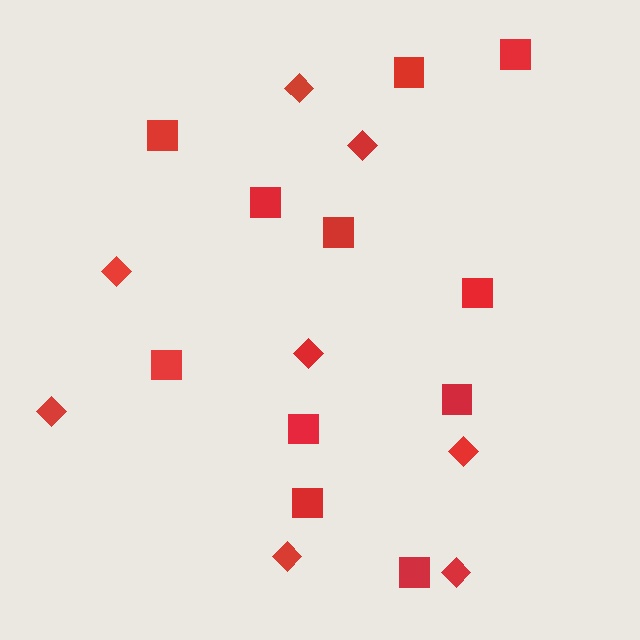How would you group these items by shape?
There are 2 groups: one group of diamonds (8) and one group of squares (11).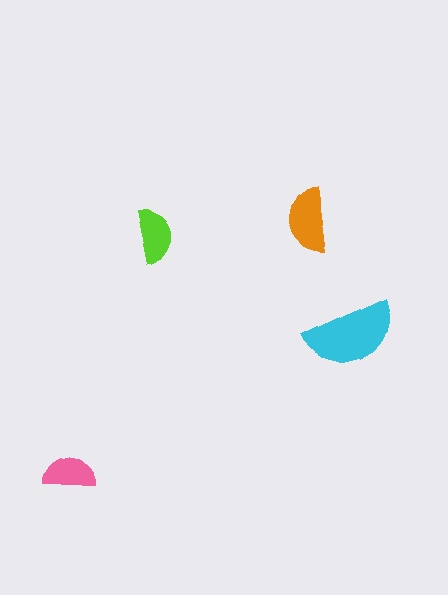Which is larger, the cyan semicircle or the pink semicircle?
The cyan one.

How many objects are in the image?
There are 4 objects in the image.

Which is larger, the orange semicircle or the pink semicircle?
The orange one.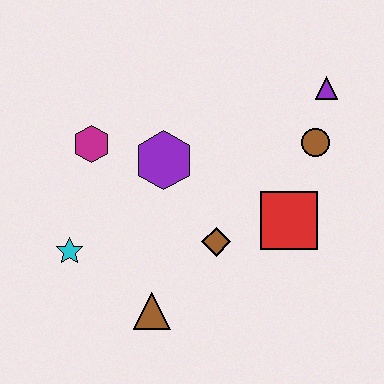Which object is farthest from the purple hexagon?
The purple triangle is farthest from the purple hexagon.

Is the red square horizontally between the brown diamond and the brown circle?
Yes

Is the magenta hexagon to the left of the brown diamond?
Yes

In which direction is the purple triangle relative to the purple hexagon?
The purple triangle is to the right of the purple hexagon.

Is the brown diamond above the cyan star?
Yes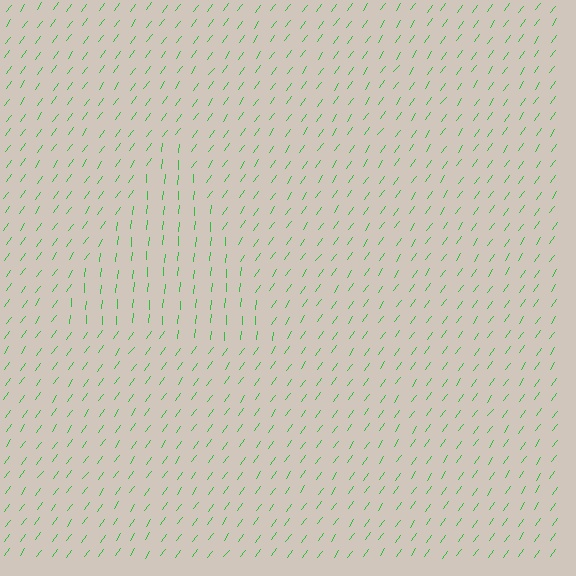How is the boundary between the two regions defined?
The boundary is defined purely by a change in line orientation (approximately 31 degrees difference). All lines are the same color and thickness.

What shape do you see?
I see a triangle.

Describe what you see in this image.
The image is filled with small green line segments. A triangle region in the image has lines oriented differently from the surrounding lines, creating a visible texture boundary.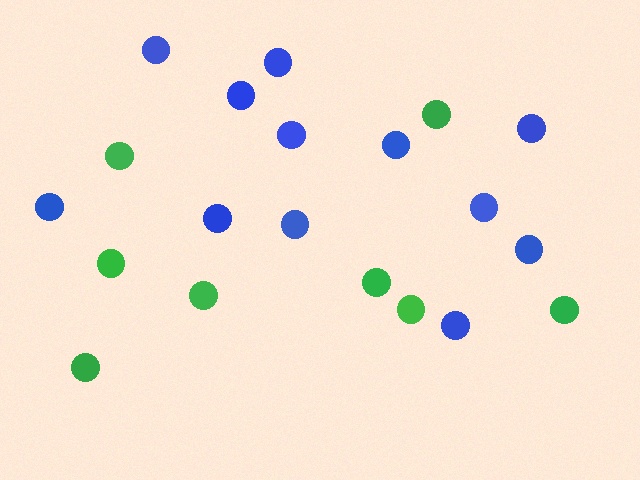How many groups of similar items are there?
There are 2 groups: one group of green circles (8) and one group of blue circles (12).